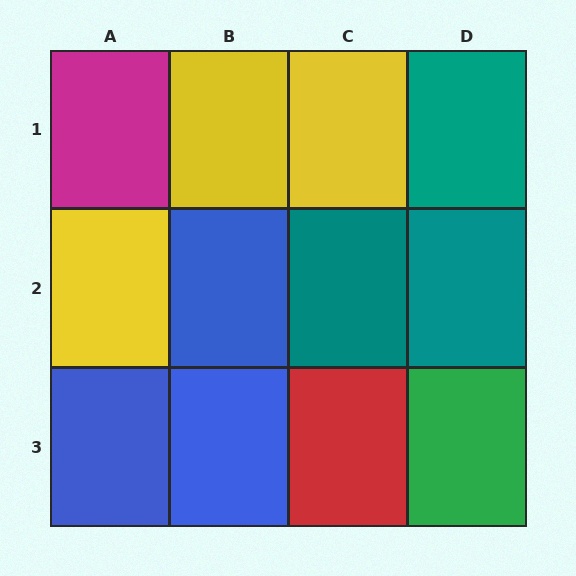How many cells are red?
1 cell is red.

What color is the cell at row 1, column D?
Teal.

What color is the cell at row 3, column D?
Green.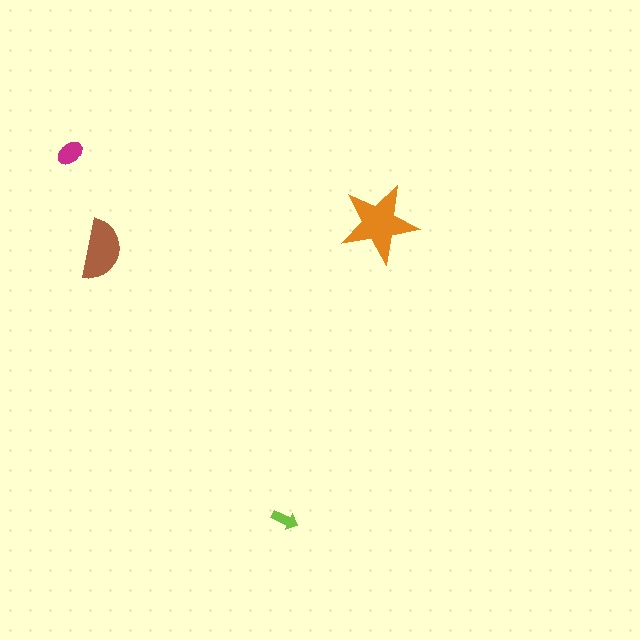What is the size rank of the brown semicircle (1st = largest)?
2nd.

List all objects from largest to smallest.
The orange star, the brown semicircle, the magenta ellipse, the lime arrow.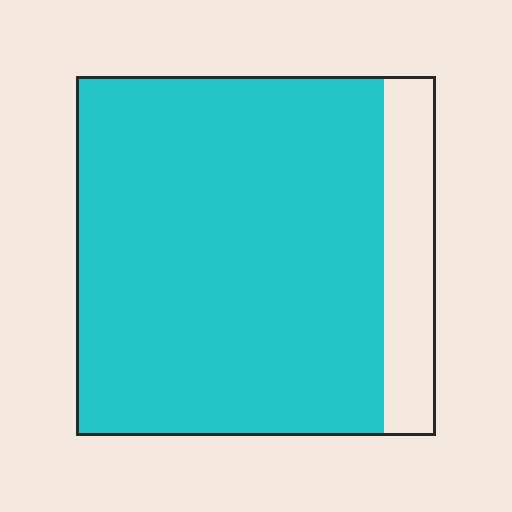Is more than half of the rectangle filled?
Yes.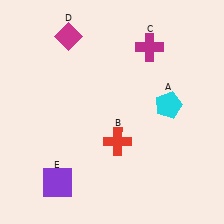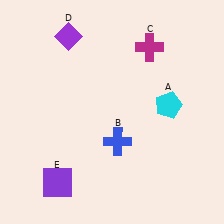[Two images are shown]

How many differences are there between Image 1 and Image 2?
There are 2 differences between the two images.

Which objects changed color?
B changed from red to blue. D changed from magenta to purple.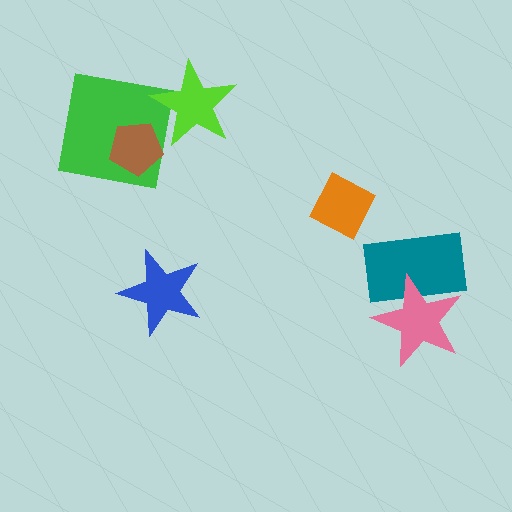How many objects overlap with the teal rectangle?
1 object overlaps with the teal rectangle.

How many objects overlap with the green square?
2 objects overlap with the green square.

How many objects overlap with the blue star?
0 objects overlap with the blue star.